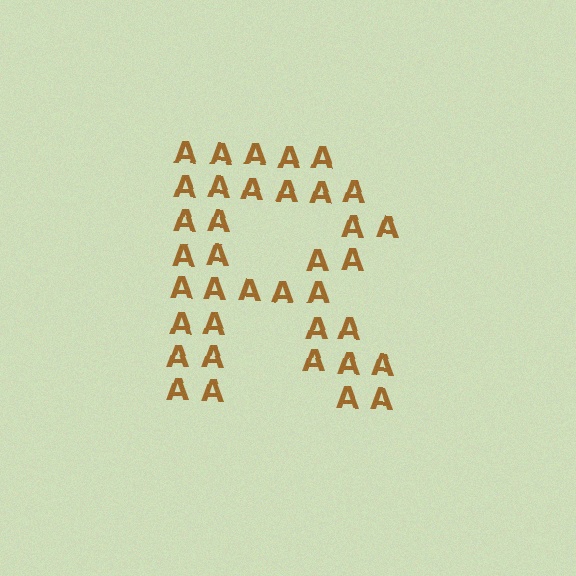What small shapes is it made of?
It is made of small letter A's.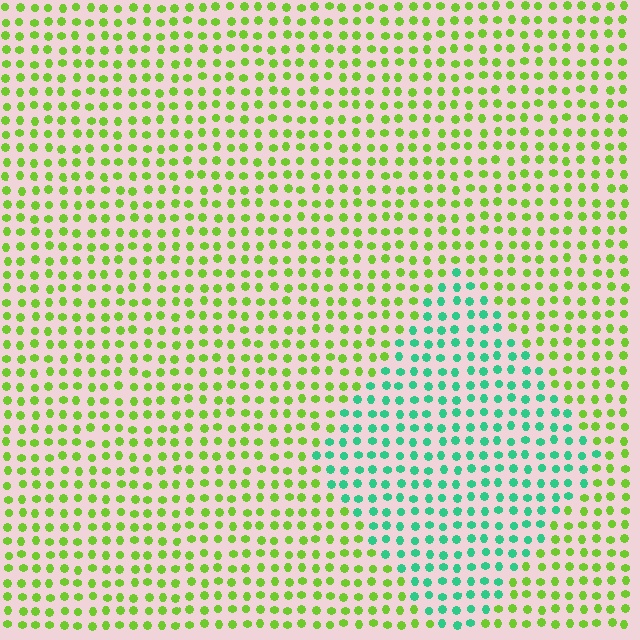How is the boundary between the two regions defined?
The boundary is defined purely by a slight shift in hue (about 60 degrees). Spacing, size, and orientation are identical on both sides.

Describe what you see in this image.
The image is filled with small lime elements in a uniform arrangement. A diamond-shaped region is visible where the elements are tinted to a slightly different hue, forming a subtle color boundary.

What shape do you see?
I see a diamond.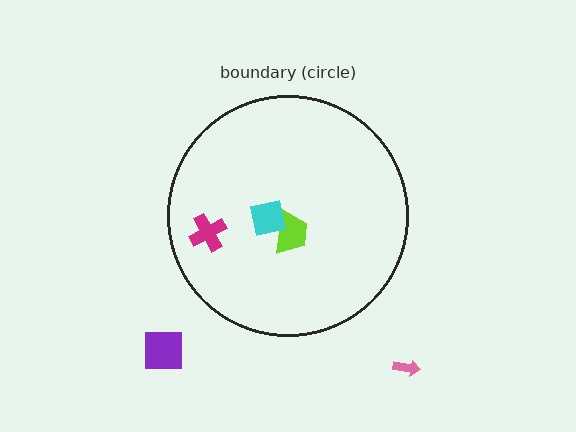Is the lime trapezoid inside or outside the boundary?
Inside.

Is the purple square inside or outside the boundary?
Outside.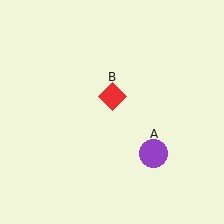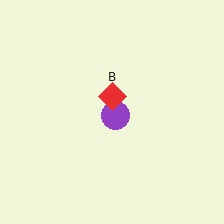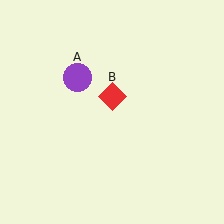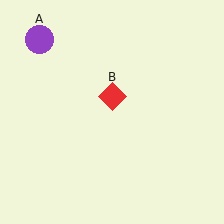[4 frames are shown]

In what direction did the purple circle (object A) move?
The purple circle (object A) moved up and to the left.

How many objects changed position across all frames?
1 object changed position: purple circle (object A).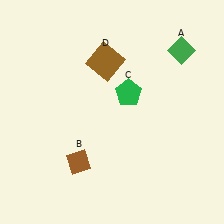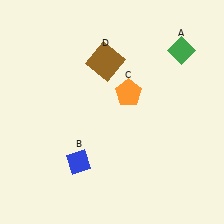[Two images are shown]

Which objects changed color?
B changed from brown to blue. C changed from green to orange.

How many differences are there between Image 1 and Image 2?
There are 2 differences between the two images.